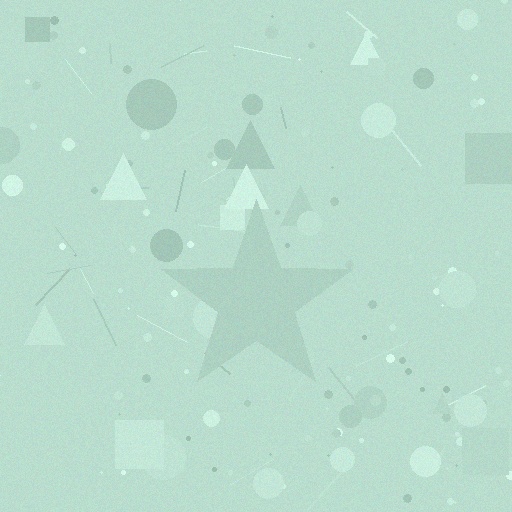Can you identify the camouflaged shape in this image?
The camouflaged shape is a star.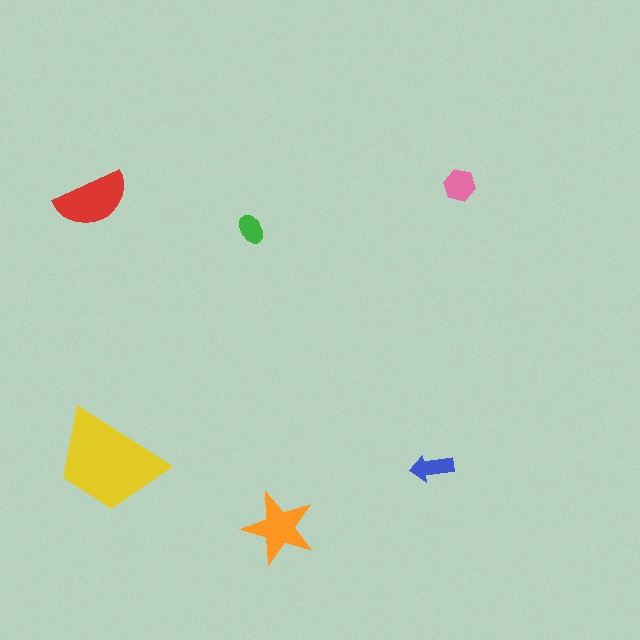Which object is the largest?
The yellow trapezoid.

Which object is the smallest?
The green ellipse.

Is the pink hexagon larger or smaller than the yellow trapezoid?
Smaller.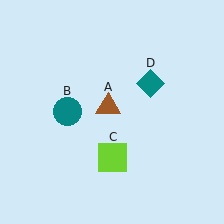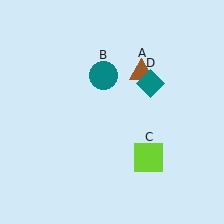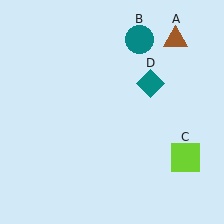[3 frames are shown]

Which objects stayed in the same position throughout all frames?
Teal diamond (object D) remained stationary.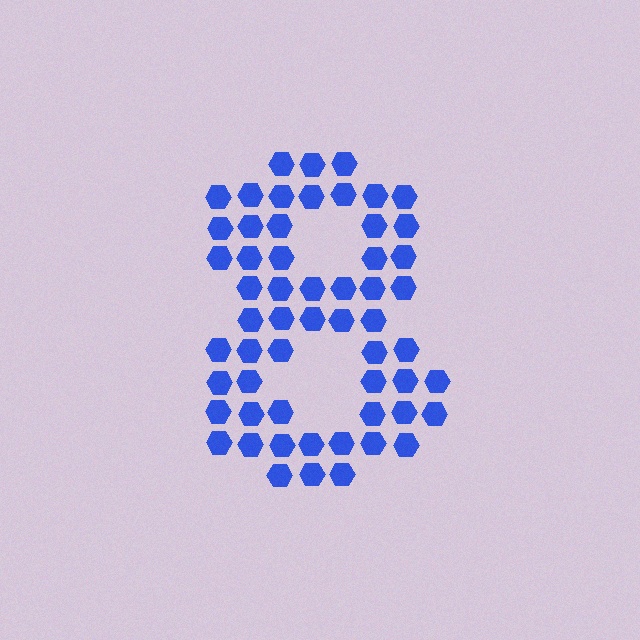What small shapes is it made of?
It is made of small hexagons.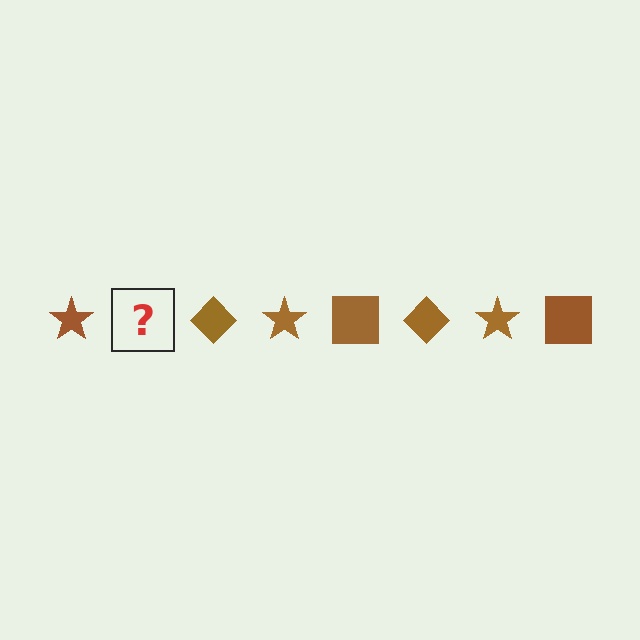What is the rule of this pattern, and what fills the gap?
The rule is that the pattern cycles through star, square, diamond shapes in brown. The gap should be filled with a brown square.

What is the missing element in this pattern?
The missing element is a brown square.